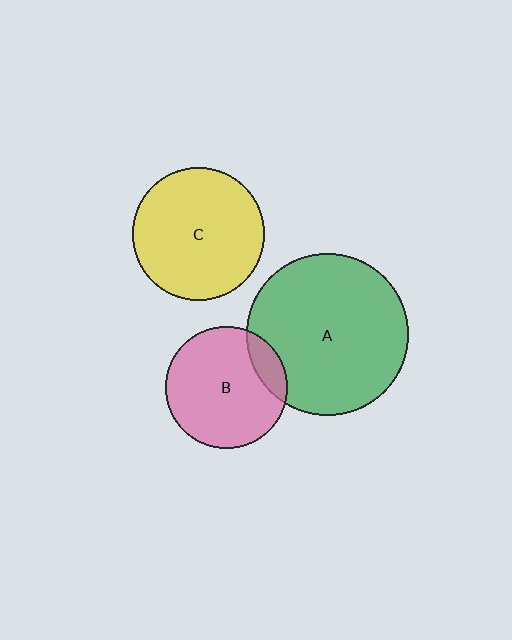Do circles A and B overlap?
Yes.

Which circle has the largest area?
Circle A (green).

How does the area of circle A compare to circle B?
Approximately 1.8 times.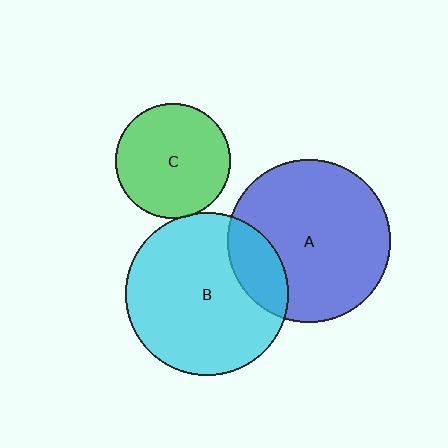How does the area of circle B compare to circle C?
Approximately 2.0 times.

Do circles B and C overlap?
Yes.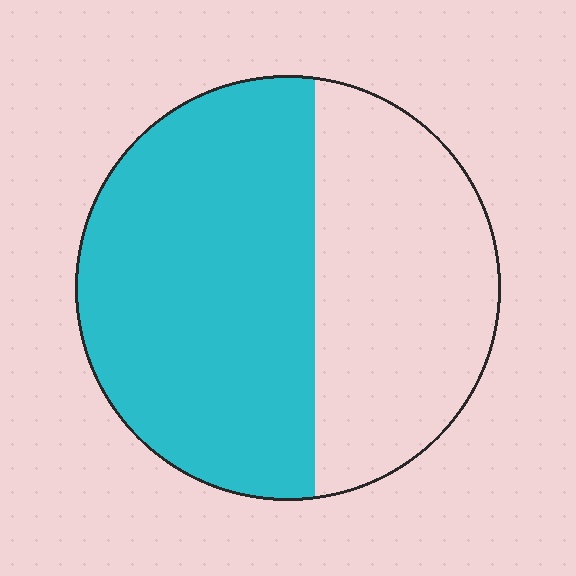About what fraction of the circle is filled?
About three fifths (3/5).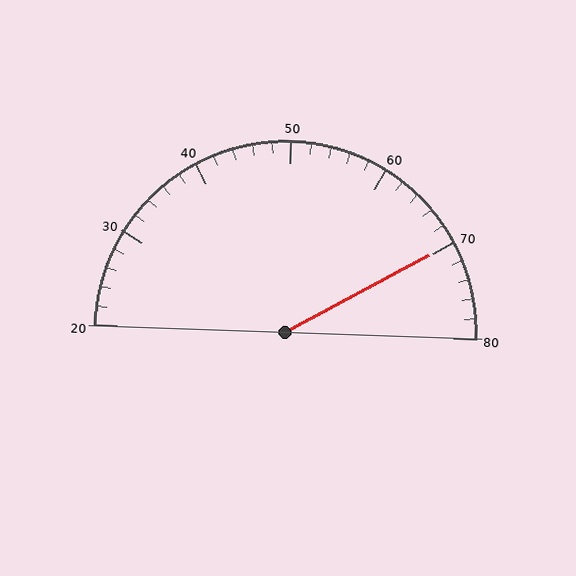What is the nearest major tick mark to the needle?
The nearest major tick mark is 70.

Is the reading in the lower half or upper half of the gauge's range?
The reading is in the upper half of the range (20 to 80).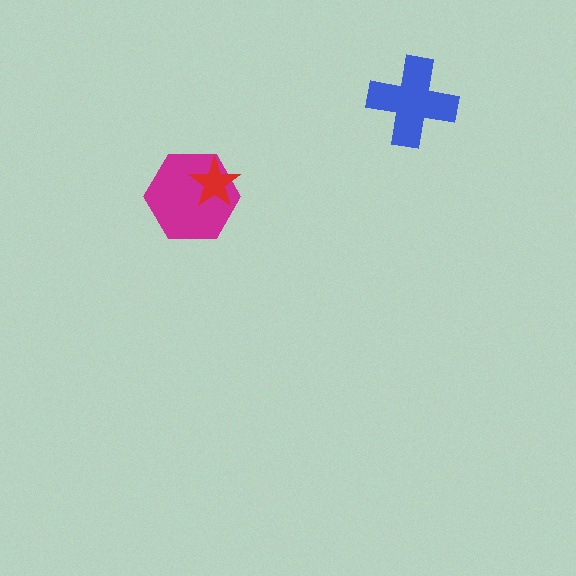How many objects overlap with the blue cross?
0 objects overlap with the blue cross.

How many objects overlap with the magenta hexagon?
1 object overlaps with the magenta hexagon.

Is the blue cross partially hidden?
No, no other shape covers it.